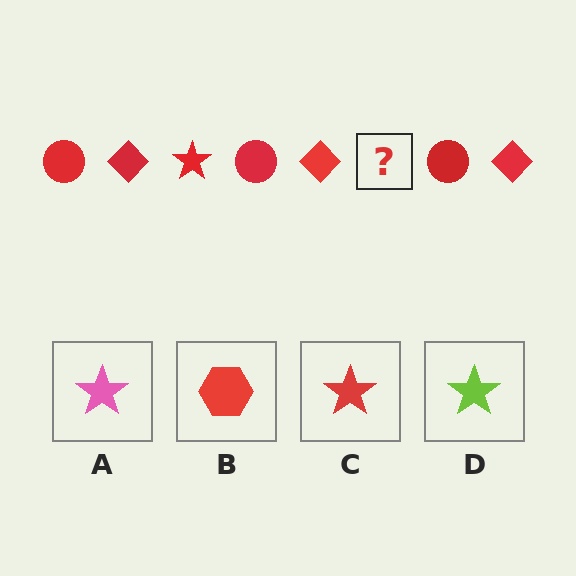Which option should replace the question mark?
Option C.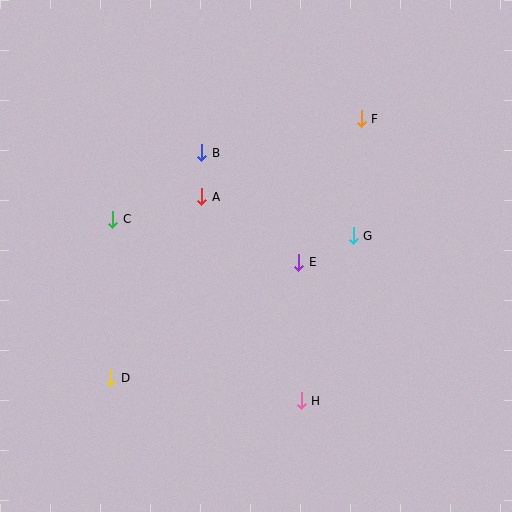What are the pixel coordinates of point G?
Point G is at (353, 236).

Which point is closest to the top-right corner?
Point F is closest to the top-right corner.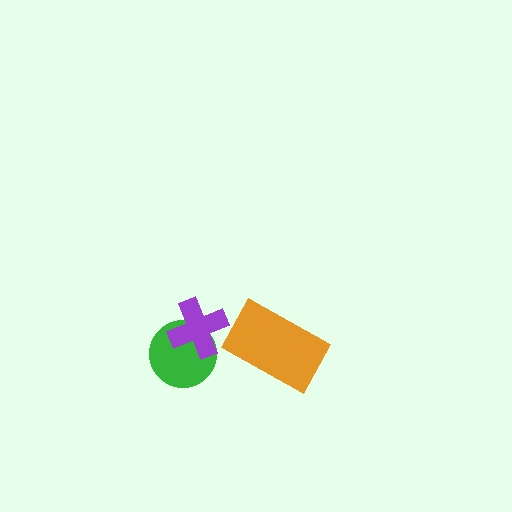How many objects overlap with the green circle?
1 object overlaps with the green circle.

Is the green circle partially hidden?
Yes, it is partially covered by another shape.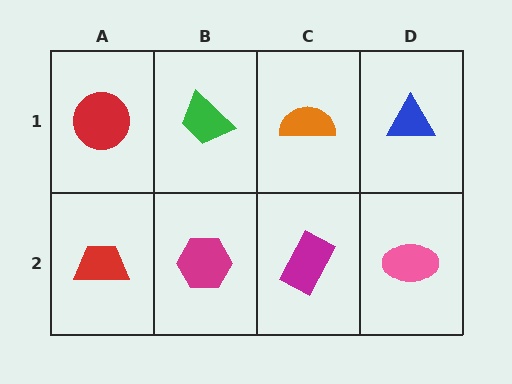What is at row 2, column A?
A red trapezoid.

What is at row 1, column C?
An orange semicircle.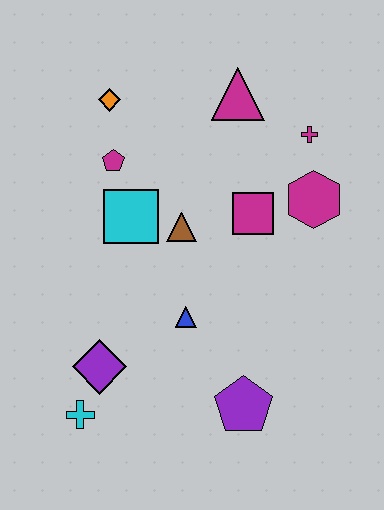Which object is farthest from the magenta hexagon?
The cyan cross is farthest from the magenta hexagon.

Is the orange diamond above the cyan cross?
Yes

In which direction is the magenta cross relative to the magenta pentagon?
The magenta cross is to the right of the magenta pentagon.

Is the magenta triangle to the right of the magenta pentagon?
Yes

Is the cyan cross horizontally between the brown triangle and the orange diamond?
No